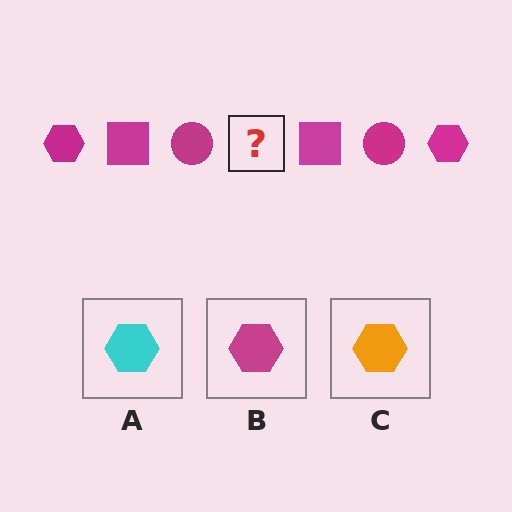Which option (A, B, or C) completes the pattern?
B.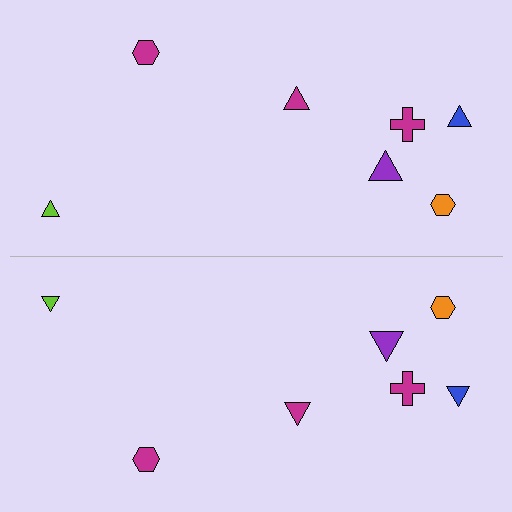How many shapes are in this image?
There are 14 shapes in this image.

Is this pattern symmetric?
Yes, this pattern has bilateral (reflection) symmetry.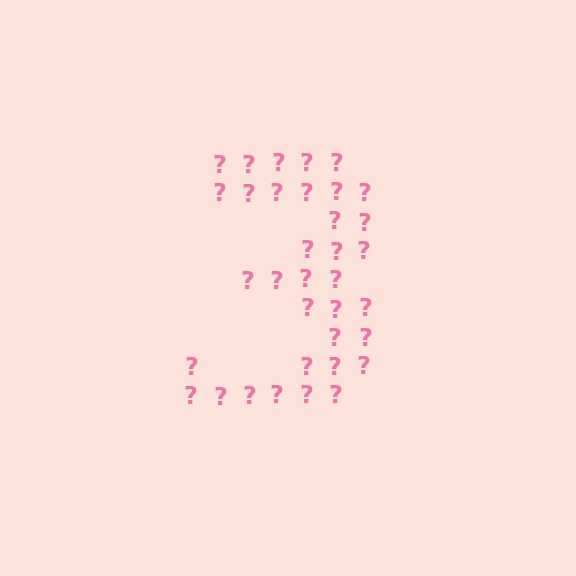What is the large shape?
The large shape is the digit 3.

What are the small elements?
The small elements are question marks.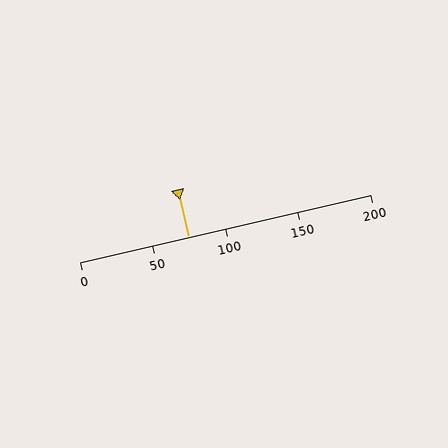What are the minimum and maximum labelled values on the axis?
The axis runs from 0 to 200.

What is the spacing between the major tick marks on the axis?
The major ticks are spaced 50 apart.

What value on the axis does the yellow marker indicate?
The marker indicates approximately 75.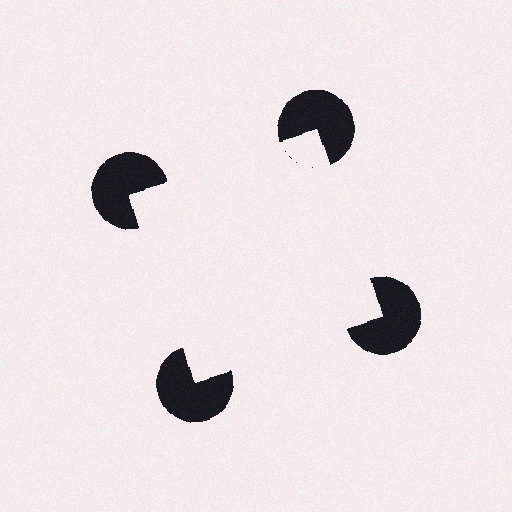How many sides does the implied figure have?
4 sides.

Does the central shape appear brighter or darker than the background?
It typically appears slightly brighter than the background, even though no actual brightness change is drawn.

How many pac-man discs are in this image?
There are 4 — one at each vertex of the illusory square.